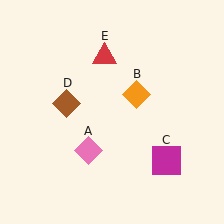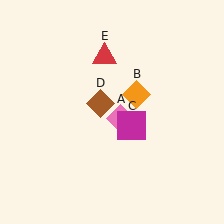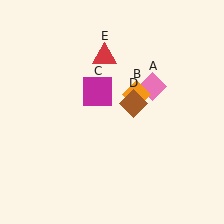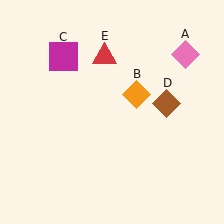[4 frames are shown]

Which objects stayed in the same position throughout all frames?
Orange diamond (object B) and red triangle (object E) remained stationary.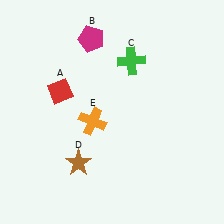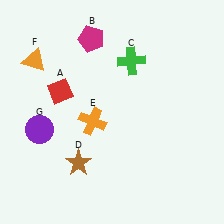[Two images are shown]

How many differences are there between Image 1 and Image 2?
There are 2 differences between the two images.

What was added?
An orange triangle (F), a purple circle (G) were added in Image 2.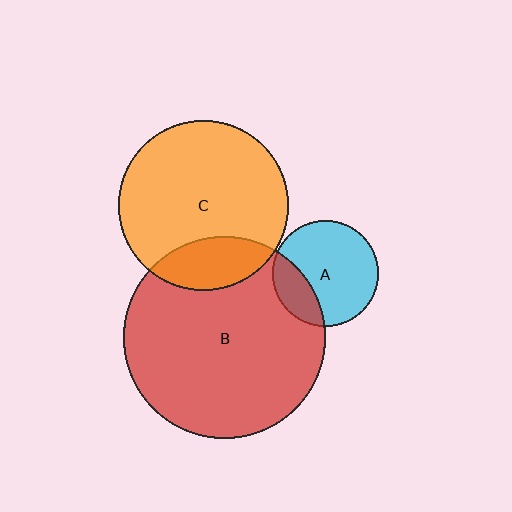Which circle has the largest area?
Circle B (red).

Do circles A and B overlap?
Yes.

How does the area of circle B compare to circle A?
Approximately 3.6 times.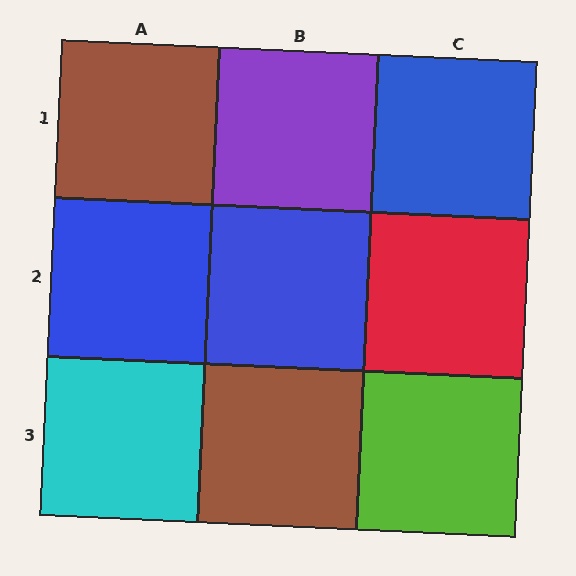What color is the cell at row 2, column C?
Red.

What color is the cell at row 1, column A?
Brown.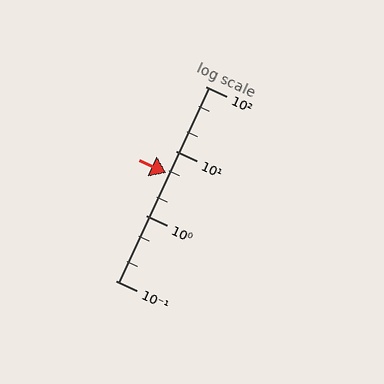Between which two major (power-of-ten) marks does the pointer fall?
The pointer is between 1 and 10.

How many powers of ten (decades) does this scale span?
The scale spans 3 decades, from 0.1 to 100.